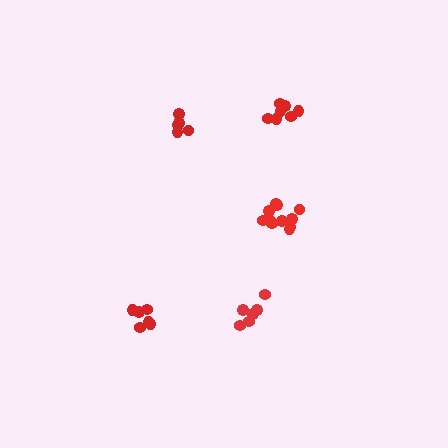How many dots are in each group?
Group 1: 11 dots, Group 2: 6 dots, Group 3: 6 dots, Group 4: 5 dots, Group 5: 7 dots (35 total).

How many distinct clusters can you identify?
There are 5 distinct clusters.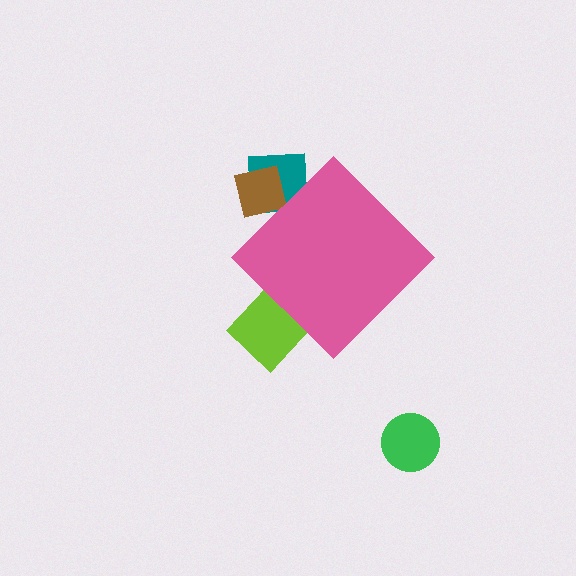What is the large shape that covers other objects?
A pink diamond.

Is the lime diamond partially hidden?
Yes, the lime diamond is partially hidden behind the pink diamond.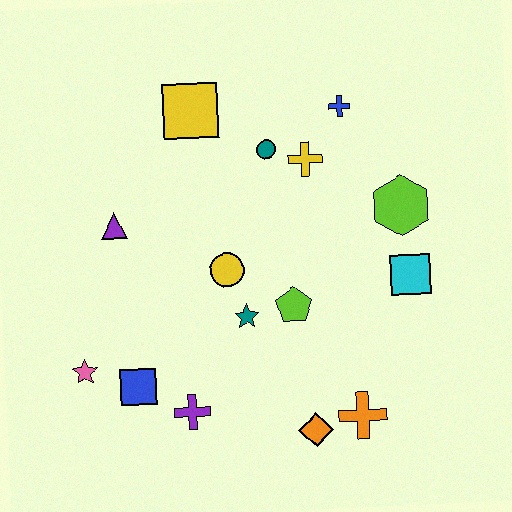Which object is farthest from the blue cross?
The pink star is farthest from the blue cross.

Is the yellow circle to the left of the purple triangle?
No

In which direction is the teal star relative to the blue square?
The teal star is to the right of the blue square.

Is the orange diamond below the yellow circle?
Yes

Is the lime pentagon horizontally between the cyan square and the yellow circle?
Yes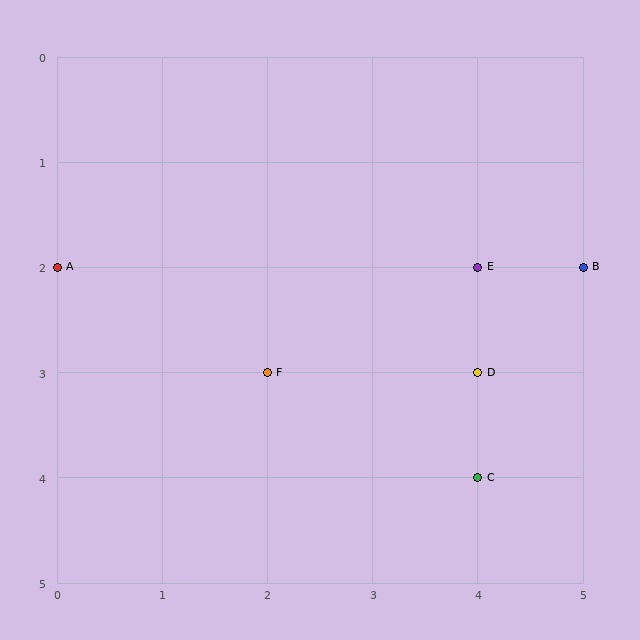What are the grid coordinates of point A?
Point A is at grid coordinates (0, 2).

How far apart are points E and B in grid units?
Points E and B are 1 column apart.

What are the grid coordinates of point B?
Point B is at grid coordinates (5, 2).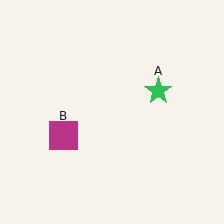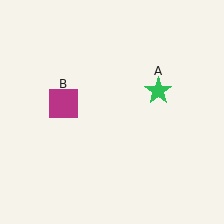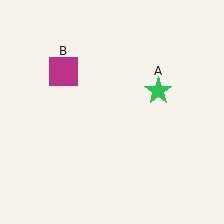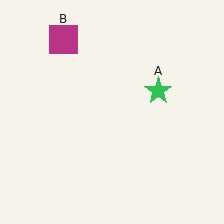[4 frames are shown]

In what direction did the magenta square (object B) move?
The magenta square (object B) moved up.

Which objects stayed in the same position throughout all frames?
Green star (object A) remained stationary.